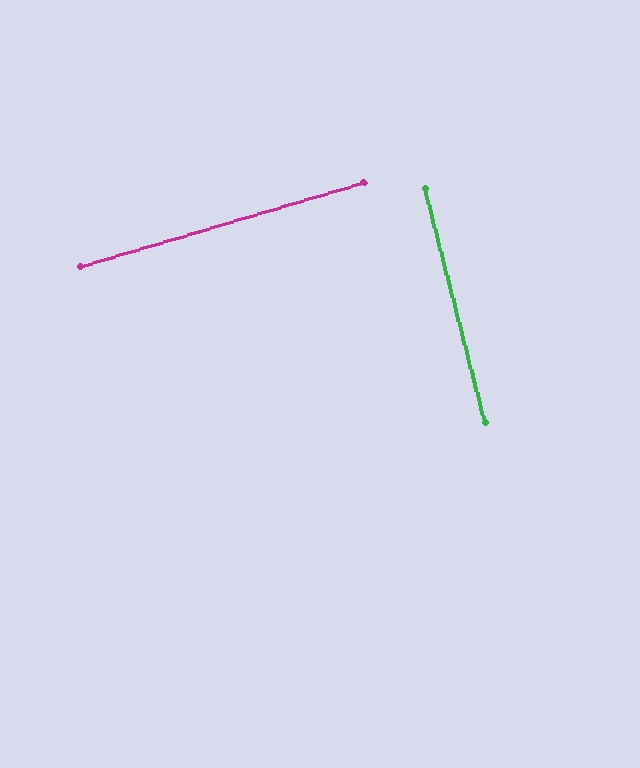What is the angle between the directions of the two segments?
Approximately 88 degrees.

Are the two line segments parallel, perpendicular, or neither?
Perpendicular — they meet at approximately 88°.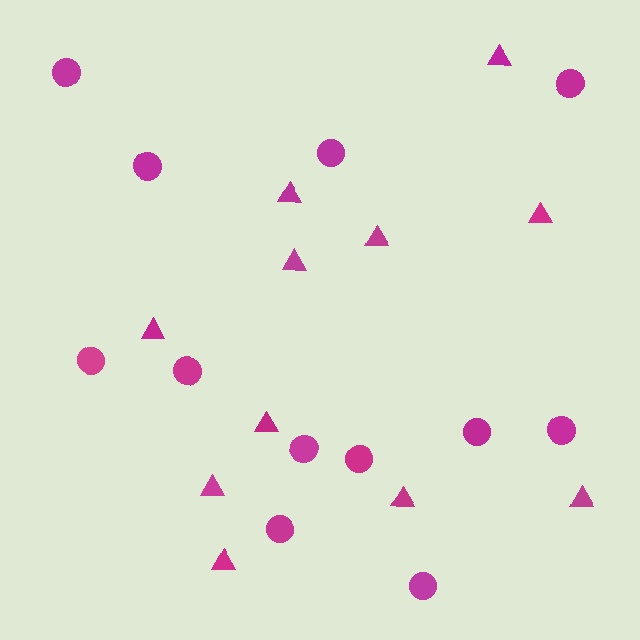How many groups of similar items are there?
There are 2 groups: one group of triangles (11) and one group of circles (12).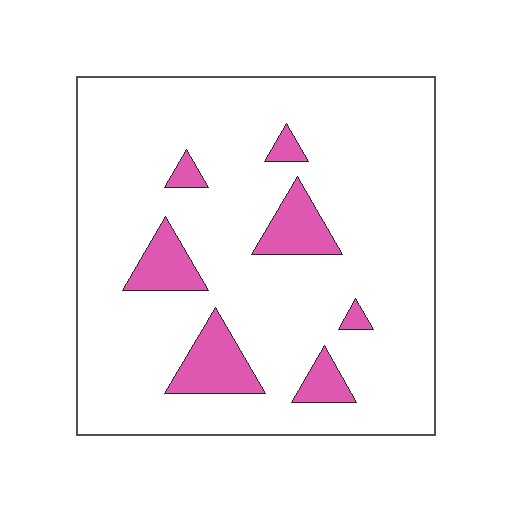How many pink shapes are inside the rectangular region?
7.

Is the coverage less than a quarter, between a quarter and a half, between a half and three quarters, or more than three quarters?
Less than a quarter.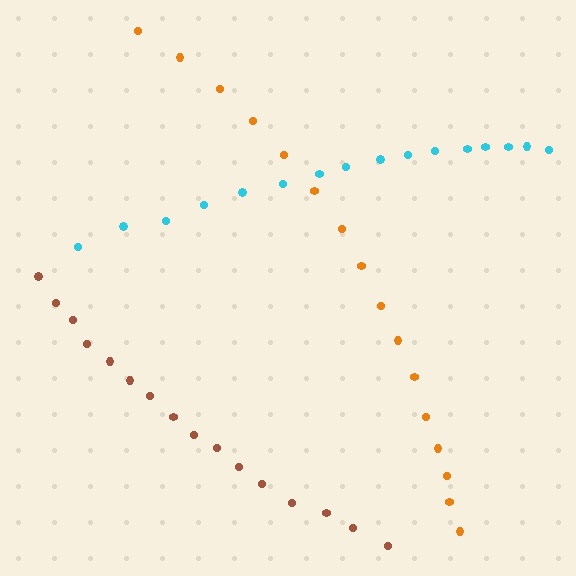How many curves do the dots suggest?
There are 3 distinct paths.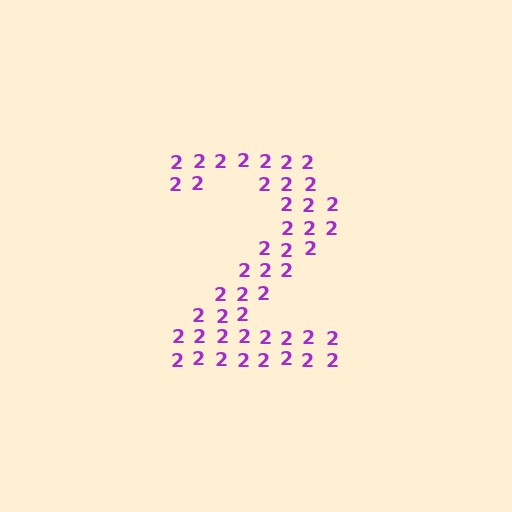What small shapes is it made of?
It is made of small digit 2's.